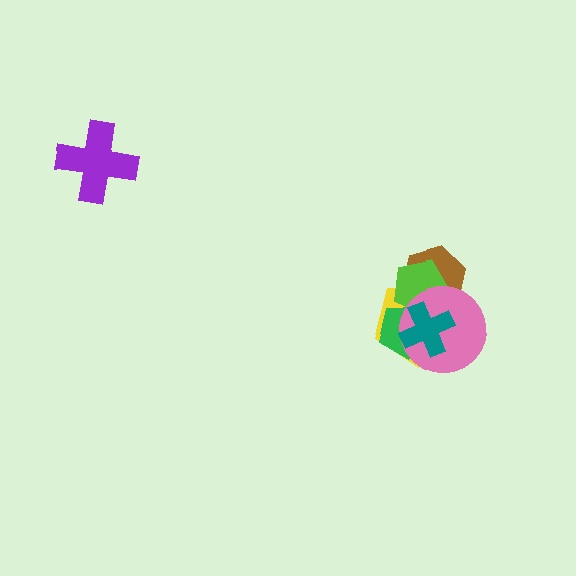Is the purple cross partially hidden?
No, no other shape covers it.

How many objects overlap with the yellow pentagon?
5 objects overlap with the yellow pentagon.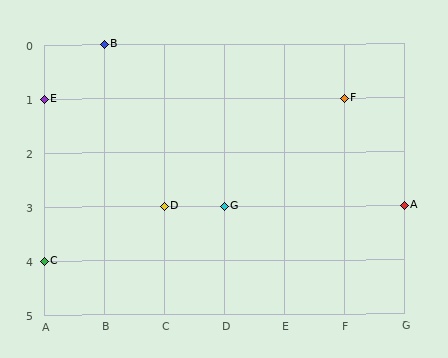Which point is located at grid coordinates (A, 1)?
Point E is at (A, 1).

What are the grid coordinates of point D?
Point D is at grid coordinates (C, 3).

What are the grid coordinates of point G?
Point G is at grid coordinates (D, 3).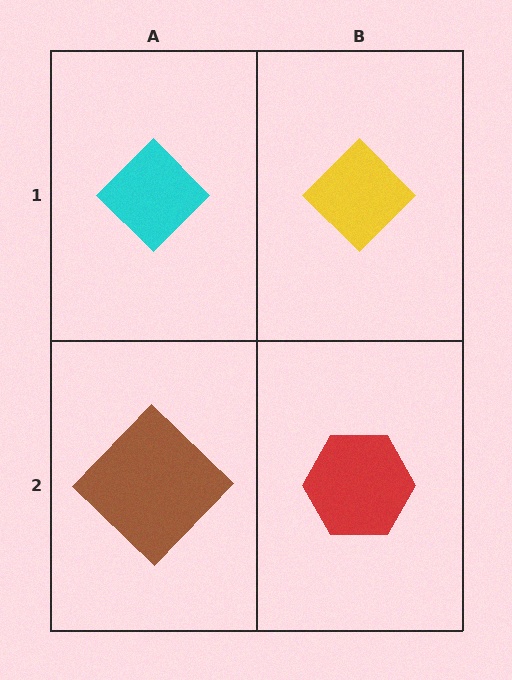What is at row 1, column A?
A cyan diamond.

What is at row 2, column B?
A red hexagon.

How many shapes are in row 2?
2 shapes.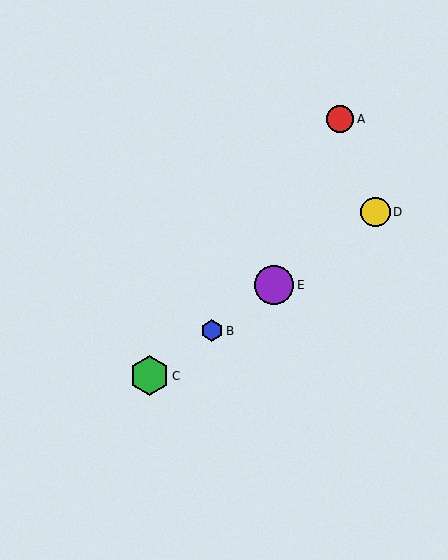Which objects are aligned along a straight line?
Objects B, C, D, E are aligned along a straight line.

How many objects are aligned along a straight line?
4 objects (B, C, D, E) are aligned along a straight line.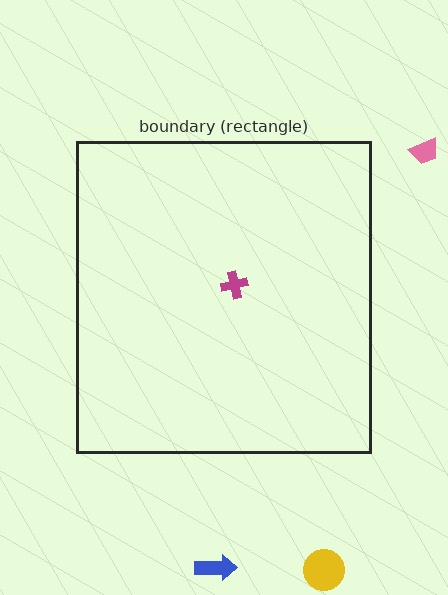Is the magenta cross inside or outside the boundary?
Inside.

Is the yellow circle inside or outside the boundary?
Outside.